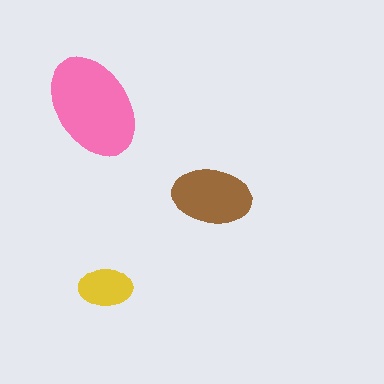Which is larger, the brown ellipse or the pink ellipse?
The pink one.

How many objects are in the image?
There are 3 objects in the image.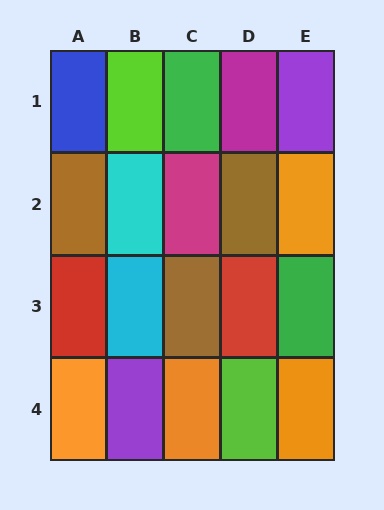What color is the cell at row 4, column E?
Orange.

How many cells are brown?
3 cells are brown.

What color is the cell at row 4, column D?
Lime.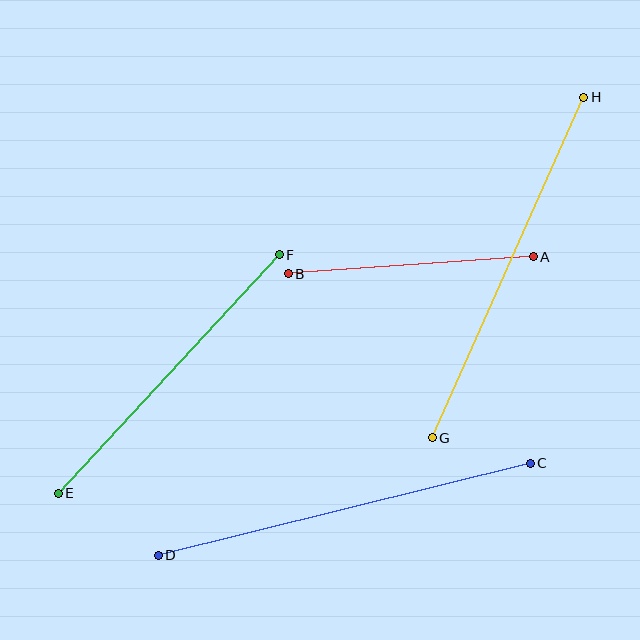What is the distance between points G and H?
The distance is approximately 373 pixels.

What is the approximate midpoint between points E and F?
The midpoint is at approximately (169, 374) pixels.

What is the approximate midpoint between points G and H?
The midpoint is at approximately (508, 268) pixels.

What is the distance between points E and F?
The distance is approximately 325 pixels.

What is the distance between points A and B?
The distance is approximately 246 pixels.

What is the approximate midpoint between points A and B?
The midpoint is at approximately (411, 265) pixels.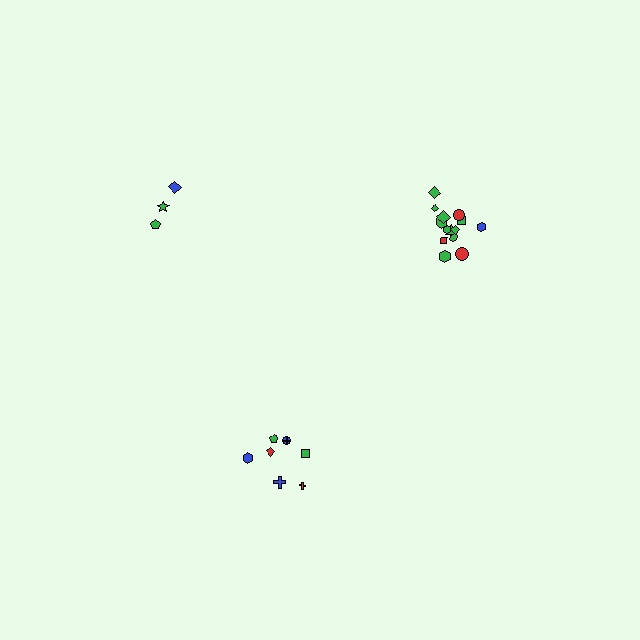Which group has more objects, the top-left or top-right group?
The top-right group.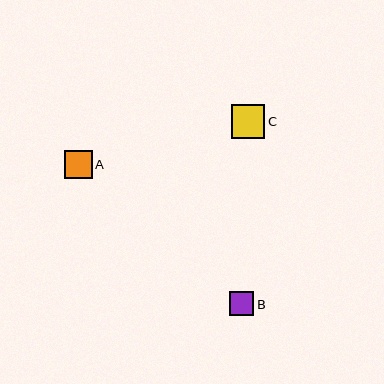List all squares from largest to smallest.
From largest to smallest: C, A, B.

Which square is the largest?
Square C is the largest with a size of approximately 33 pixels.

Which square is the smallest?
Square B is the smallest with a size of approximately 24 pixels.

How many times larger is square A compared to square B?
Square A is approximately 1.1 times the size of square B.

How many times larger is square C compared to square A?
Square C is approximately 1.2 times the size of square A.